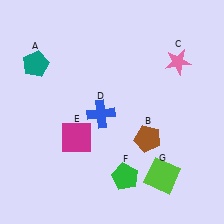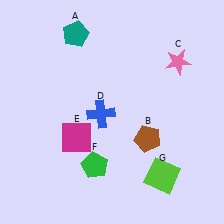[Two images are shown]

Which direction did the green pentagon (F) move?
The green pentagon (F) moved left.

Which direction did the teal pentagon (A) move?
The teal pentagon (A) moved right.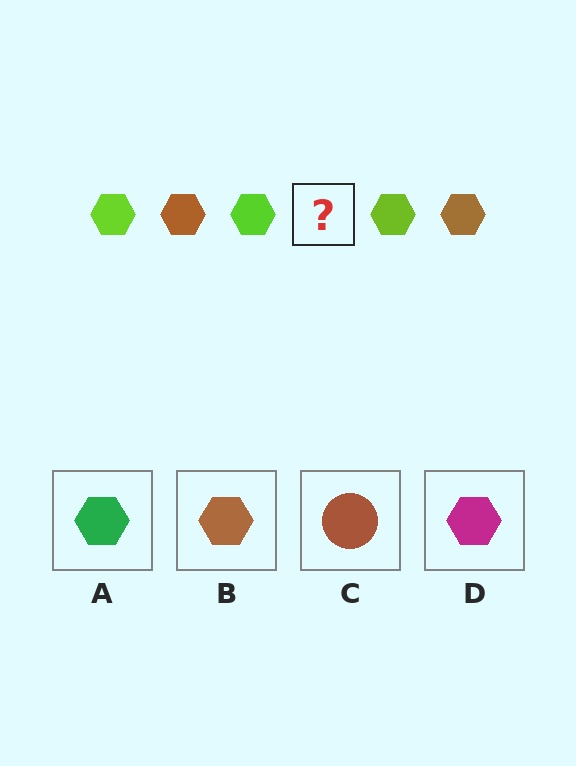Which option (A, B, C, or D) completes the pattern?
B.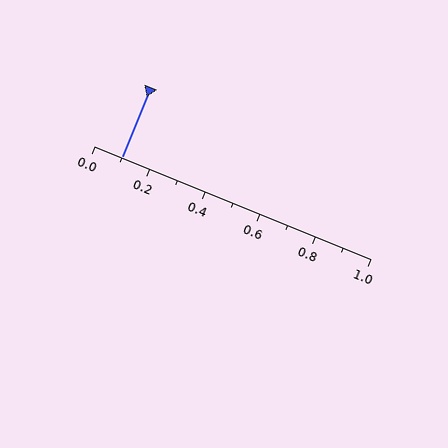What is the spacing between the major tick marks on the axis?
The major ticks are spaced 0.2 apart.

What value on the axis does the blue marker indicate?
The marker indicates approximately 0.1.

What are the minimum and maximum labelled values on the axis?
The axis runs from 0.0 to 1.0.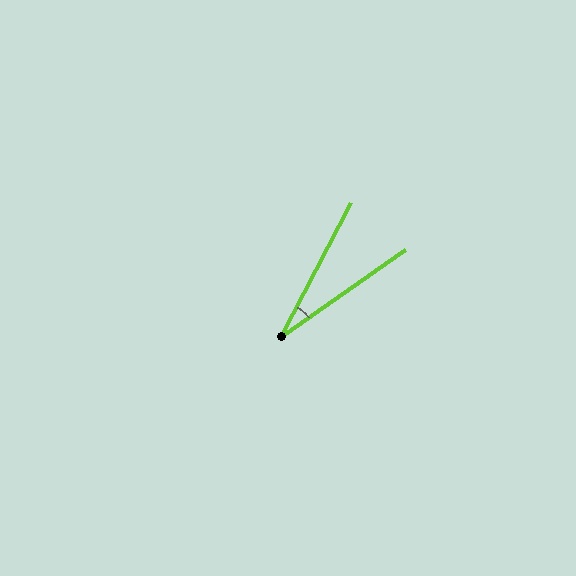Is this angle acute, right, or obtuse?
It is acute.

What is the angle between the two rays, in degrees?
Approximately 27 degrees.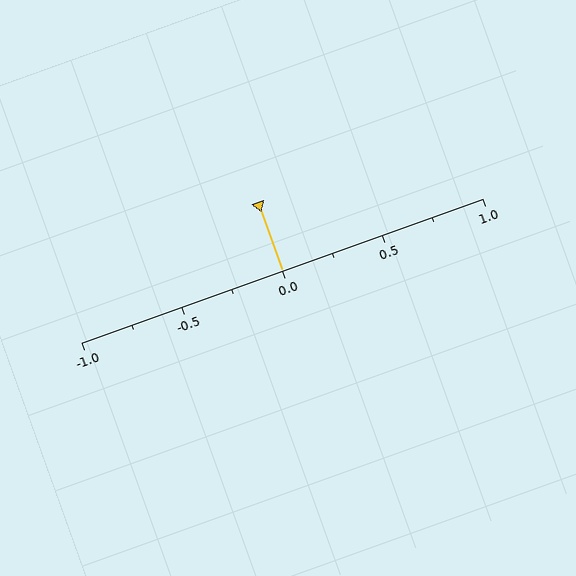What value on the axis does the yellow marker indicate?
The marker indicates approximately 0.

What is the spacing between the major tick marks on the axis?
The major ticks are spaced 0.5 apart.